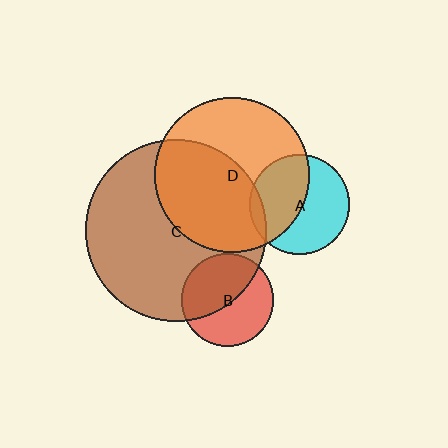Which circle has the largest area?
Circle C (brown).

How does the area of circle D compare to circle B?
Approximately 2.8 times.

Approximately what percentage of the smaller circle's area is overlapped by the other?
Approximately 50%.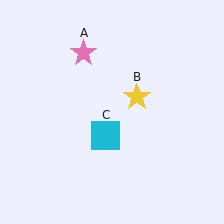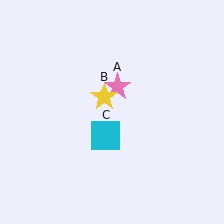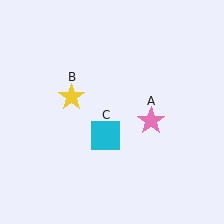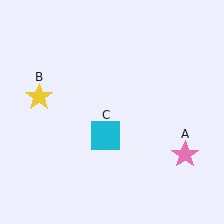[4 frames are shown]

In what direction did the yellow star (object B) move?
The yellow star (object B) moved left.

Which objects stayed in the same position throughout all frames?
Cyan square (object C) remained stationary.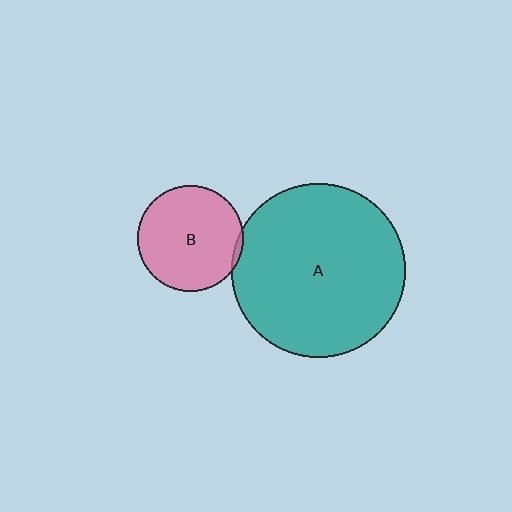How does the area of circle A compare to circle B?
Approximately 2.7 times.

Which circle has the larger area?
Circle A (teal).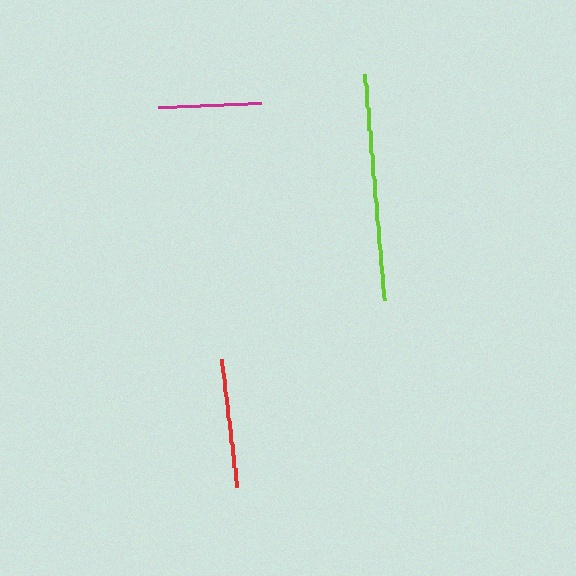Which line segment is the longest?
The lime line is the longest at approximately 228 pixels.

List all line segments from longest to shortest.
From longest to shortest: lime, red, magenta.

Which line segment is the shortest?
The magenta line is the shortest at approximately 103 pixels.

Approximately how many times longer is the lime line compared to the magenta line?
The lime line is approximately 2.2 times the length of the magenta line.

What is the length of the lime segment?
The lime segment is approximately 228 pixels long.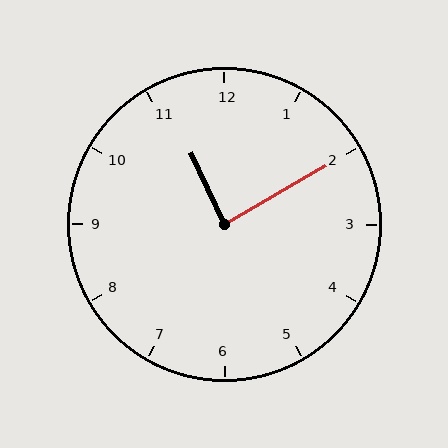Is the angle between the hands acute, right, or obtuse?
It is right.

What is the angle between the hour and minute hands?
Approximately 85 degrees.